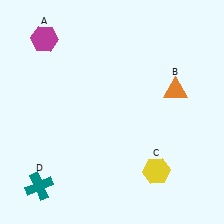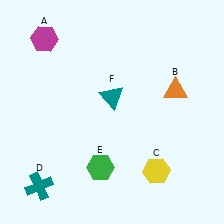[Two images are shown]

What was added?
A green hexagon (E), a teal triangle (F) were added in Image 2.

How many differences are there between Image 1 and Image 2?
There are 2 differences between the two images.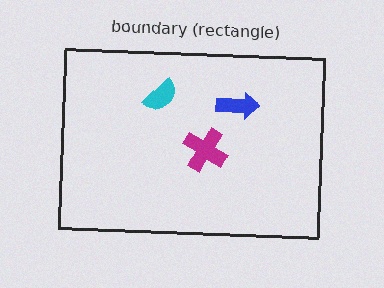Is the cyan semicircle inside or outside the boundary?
Inside.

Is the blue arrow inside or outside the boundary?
Inside.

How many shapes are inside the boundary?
3 inside, 0 outside.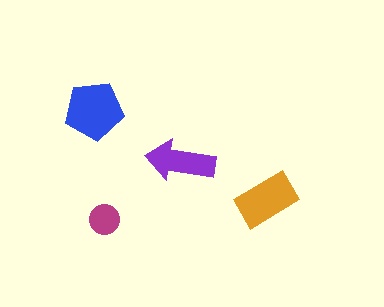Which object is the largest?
The blue pentagon.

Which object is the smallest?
The magenta circle.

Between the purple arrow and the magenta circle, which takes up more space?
The purple arrow.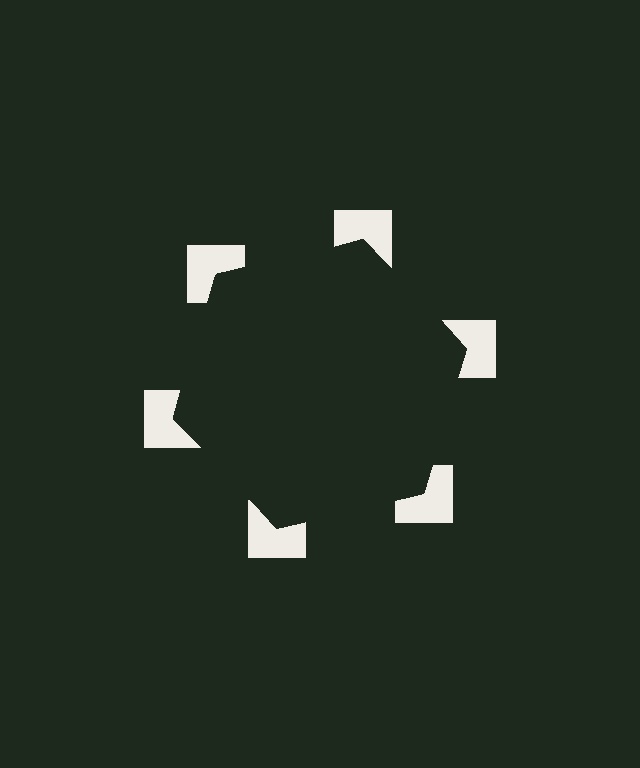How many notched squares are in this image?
There are 6 — one at each vertex of the illusory hexagon.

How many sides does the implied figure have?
6 sides.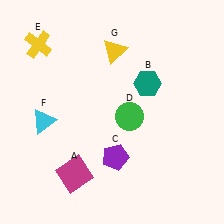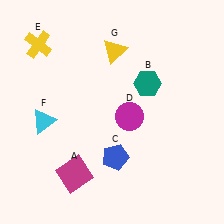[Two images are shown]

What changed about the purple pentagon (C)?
In Image 1, C is purple. In Image 2, it changed to blue.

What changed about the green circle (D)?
In Image 1, D is green. In Image 2, it changed to magenta.